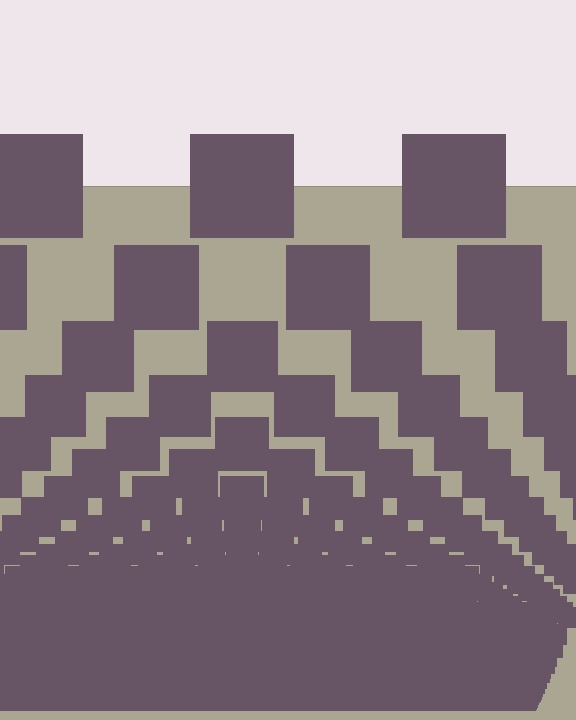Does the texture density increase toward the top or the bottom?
Density increases toward the bottom.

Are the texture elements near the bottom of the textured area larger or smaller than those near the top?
Smaller. The gradient is inverted — elements near the bottom are smaller and denser.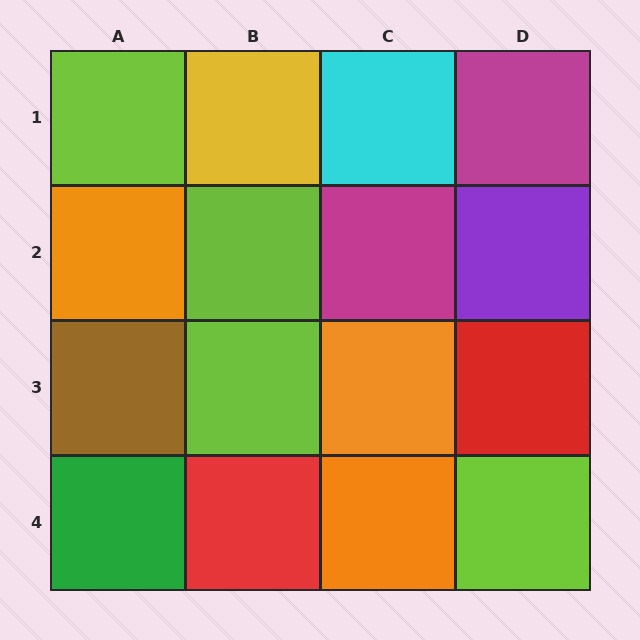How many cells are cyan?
1 cell is cyan.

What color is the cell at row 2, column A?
Orange.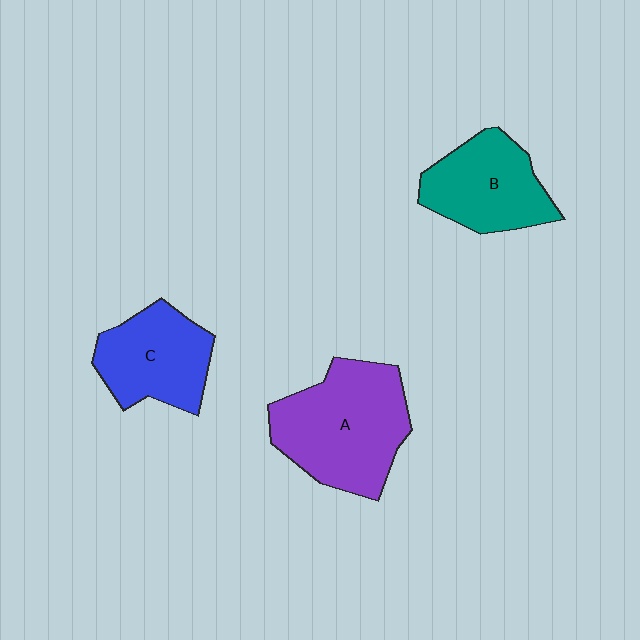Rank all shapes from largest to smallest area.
From largest to smallest: A (purple), B (teal), C (blue).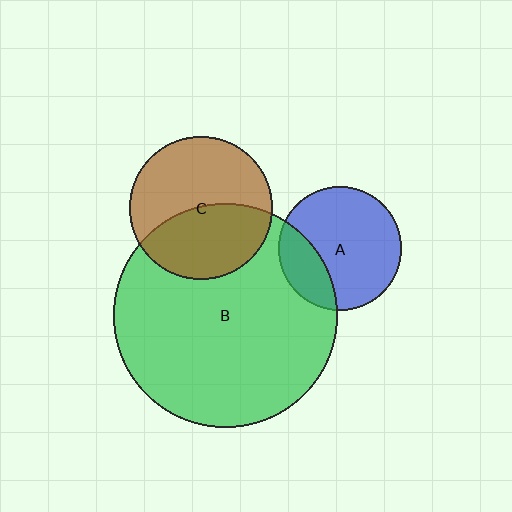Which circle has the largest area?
Circle B (green).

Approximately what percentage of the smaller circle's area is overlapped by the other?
Approximately 45%.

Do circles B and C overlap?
Yes.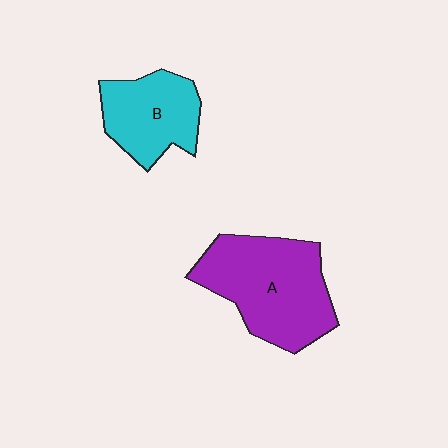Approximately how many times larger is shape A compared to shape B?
Approximately 1.5 times.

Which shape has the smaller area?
Shape B (cyan).